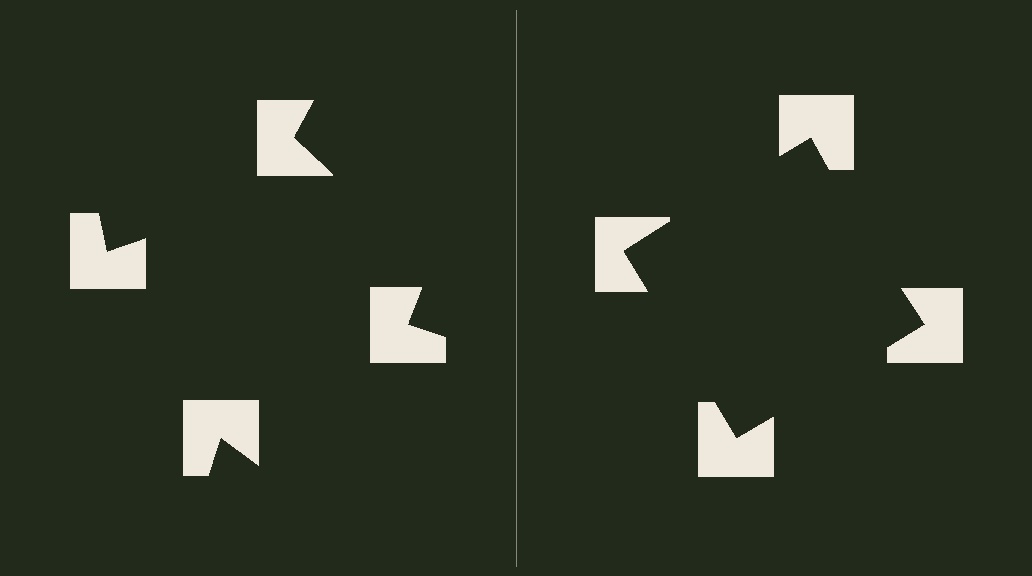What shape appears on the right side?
An illusory square.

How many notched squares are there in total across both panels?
8 — 4 on each side.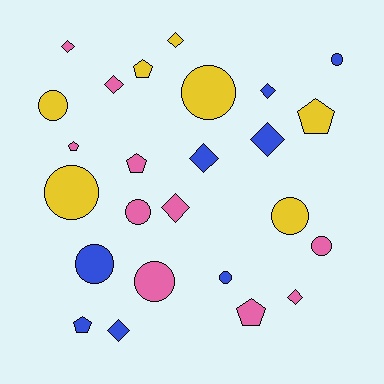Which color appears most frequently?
Pink, with 10 objects.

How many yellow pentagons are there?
There are 2 yellow pentagons.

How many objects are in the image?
There are 25 objects.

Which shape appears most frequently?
Circle, with 10 objects.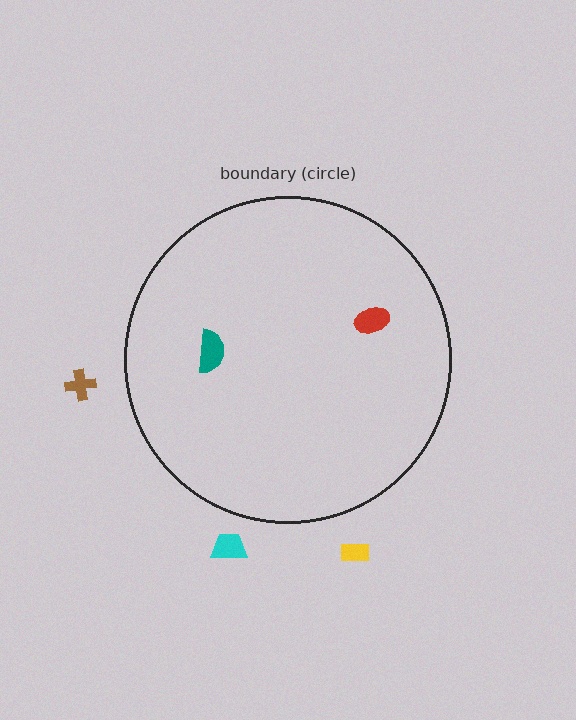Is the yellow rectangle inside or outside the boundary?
Outside.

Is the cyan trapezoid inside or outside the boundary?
Outside.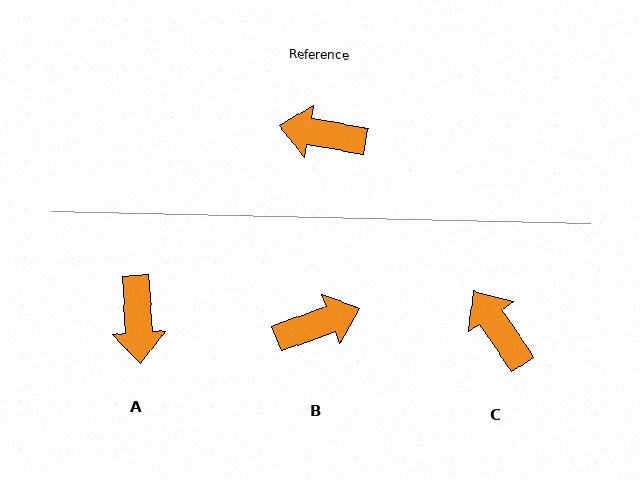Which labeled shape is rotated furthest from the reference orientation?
B, about 150 degrees away.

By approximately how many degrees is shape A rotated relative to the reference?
Approximately 104 degrees counter-clockwise.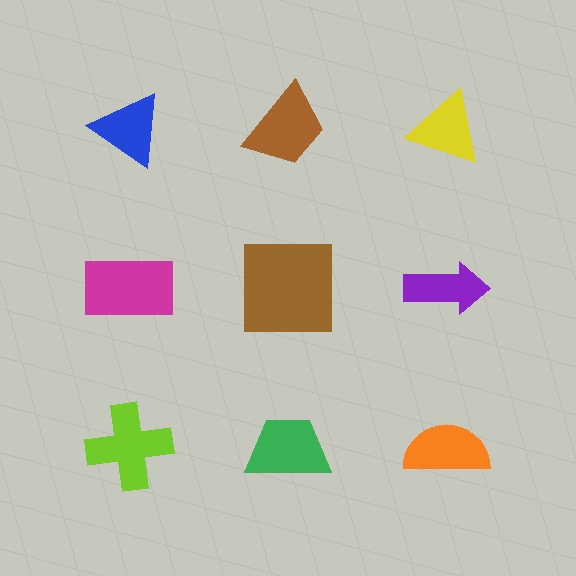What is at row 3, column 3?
An orange semicircle.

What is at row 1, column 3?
A yellow triangle.